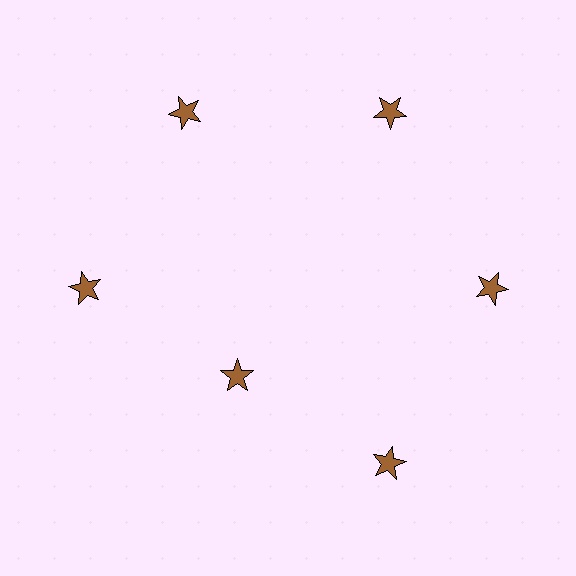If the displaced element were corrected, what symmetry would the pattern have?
It would have 6-fold rotational symmetry — the pattern would map onto itself every 60 degrees.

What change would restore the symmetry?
The symmetry would be restored by moving it outward, back onto the ring so that all 6 stars sit at equal angles and equal distance from the center.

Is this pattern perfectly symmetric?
No. The 6 brown stars are arranged in a ring, but one element near the 7 o'clock position is pulled inward toward the center, breaking the 6-fold rotational symmetry.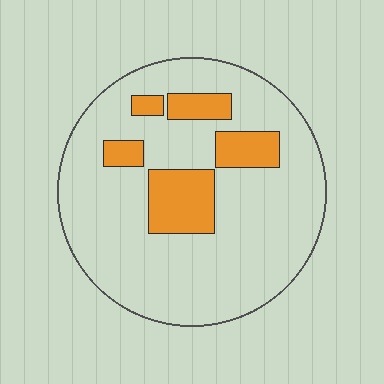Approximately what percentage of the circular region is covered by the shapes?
Approximately 20%.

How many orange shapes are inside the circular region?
5.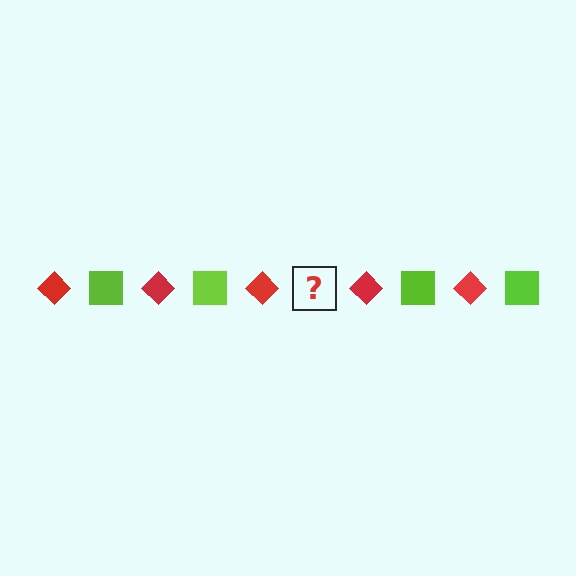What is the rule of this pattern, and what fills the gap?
The rule is that the pattern alternates between red diamond and lime square. The gap should be filled with a lime square.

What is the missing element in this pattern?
The missing element is a lime square.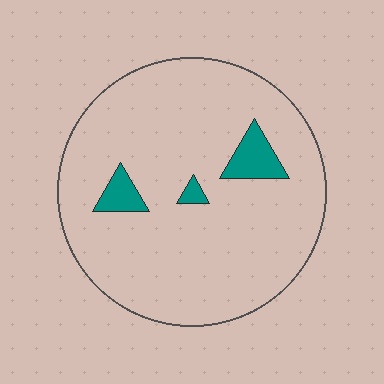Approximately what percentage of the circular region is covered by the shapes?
Approximately 5%.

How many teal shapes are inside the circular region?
3.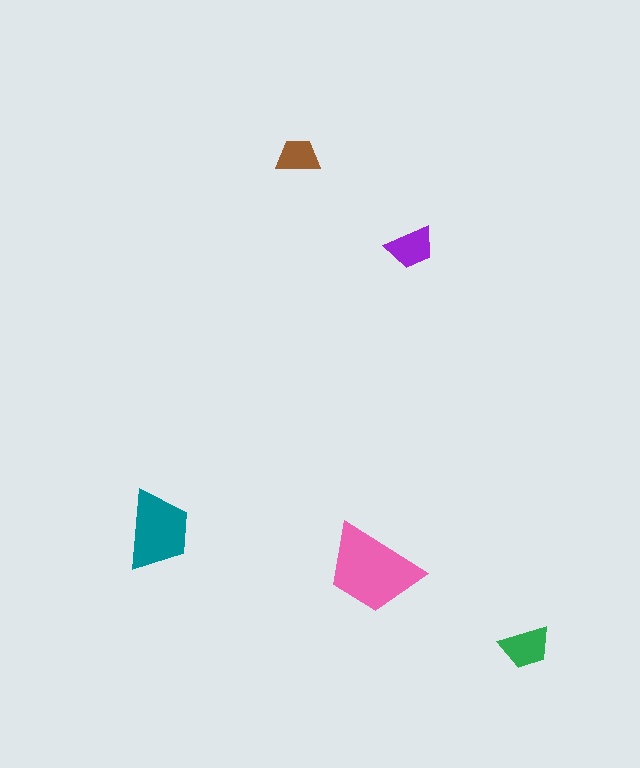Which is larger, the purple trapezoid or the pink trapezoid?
The pink one.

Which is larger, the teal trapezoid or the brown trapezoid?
The teal one.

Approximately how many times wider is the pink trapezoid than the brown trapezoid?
About 2 times wider.